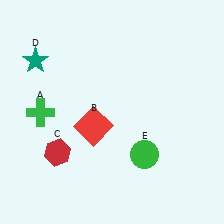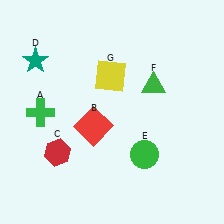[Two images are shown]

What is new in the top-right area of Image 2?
A green triangle (F) was added in the top-right area of Image 2.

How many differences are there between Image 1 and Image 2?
There are 2 differences between the two images.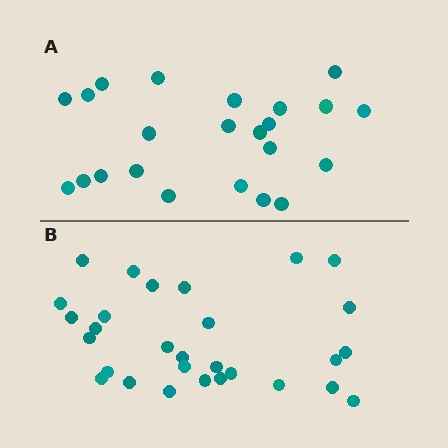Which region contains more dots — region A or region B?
Region B (the bottom region) has more dots.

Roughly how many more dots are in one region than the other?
Region B has about 6 more dots than region A.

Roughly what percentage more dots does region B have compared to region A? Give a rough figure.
About 25% more.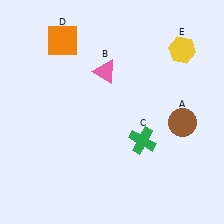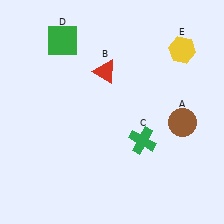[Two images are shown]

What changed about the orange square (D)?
In Image 1, D is orange. In Image 2, it changed to green.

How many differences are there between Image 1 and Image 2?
There are 2 differences between the two images.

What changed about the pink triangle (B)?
In Image 1, B is pink. In Image 2, it changed to red.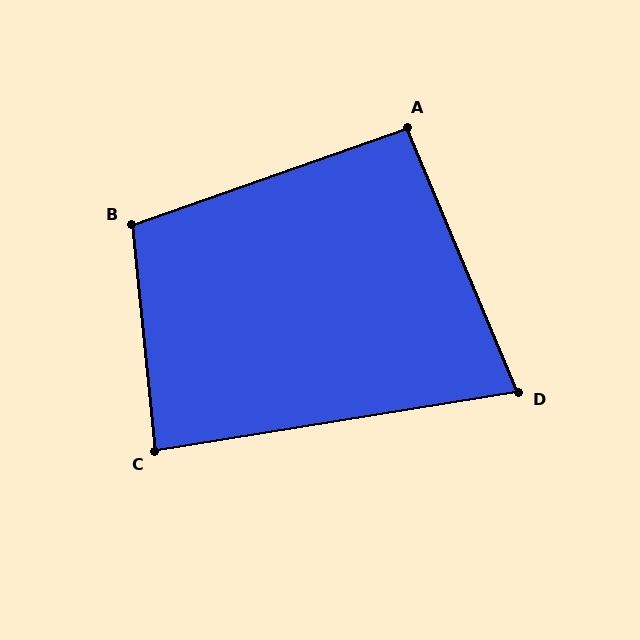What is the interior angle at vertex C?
Approximately 87 degrees (approximately right).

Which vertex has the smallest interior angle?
D, at approximately 77 degrees.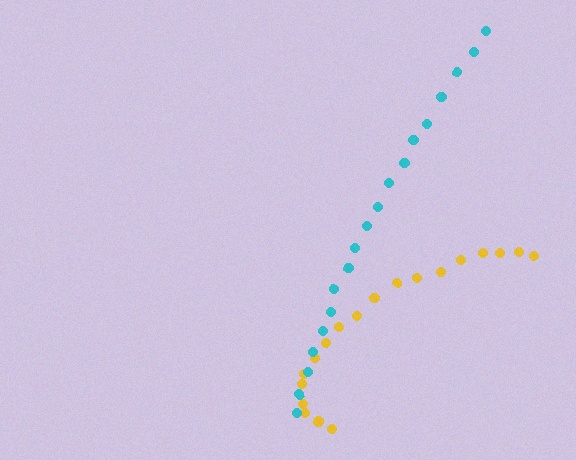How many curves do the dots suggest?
There are 2 distinct paths.